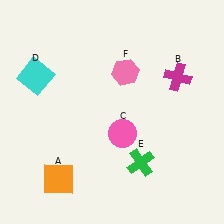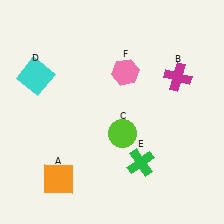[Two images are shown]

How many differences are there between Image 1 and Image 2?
There is 1 difference between the two images.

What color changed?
The circle (C) changed from pink in Image 1 to lime in Image 2.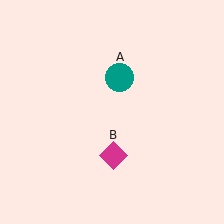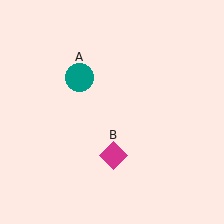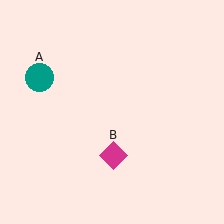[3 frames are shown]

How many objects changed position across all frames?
1 object changed position: teal circle (object A).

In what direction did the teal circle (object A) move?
The teal circle (object A) moved left.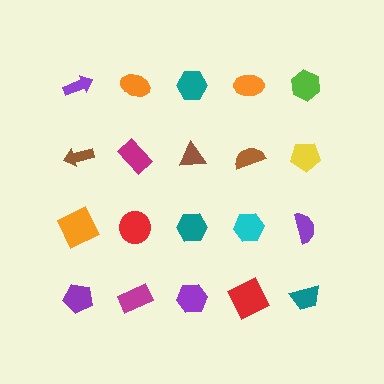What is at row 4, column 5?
A teal trapezoid.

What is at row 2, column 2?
A magenta rectangle.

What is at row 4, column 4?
A red square.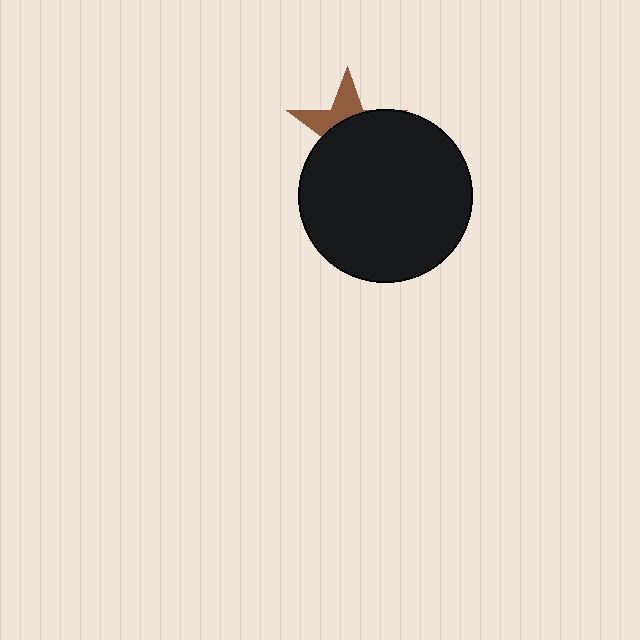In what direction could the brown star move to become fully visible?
The brown star could move up. That would shift it out from behind the black circle entirely.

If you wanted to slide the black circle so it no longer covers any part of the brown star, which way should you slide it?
Slide it down — that is the most direct way to separate the two shapes.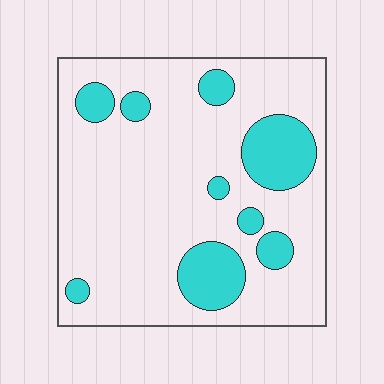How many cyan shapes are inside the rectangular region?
9.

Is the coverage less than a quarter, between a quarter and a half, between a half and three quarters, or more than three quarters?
Less than a quarter.